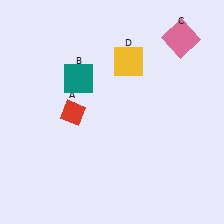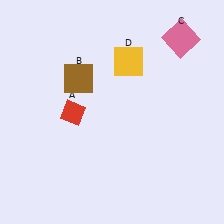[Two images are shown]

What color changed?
The square (B) changed from teal in Image 1 to brown in Image 2.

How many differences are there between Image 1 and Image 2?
There is 1 difference between the two images.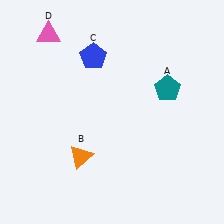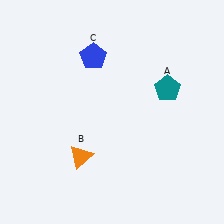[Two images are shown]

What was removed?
The pink triangle (D) was removed in Image 2.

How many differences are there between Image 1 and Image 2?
There is 1 difference between the two images.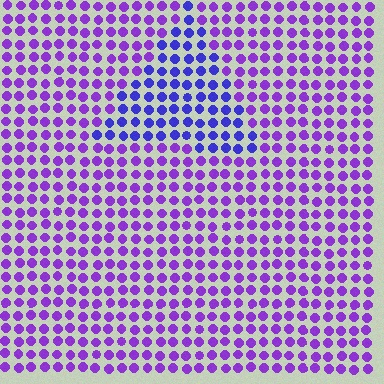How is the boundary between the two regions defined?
The boundary is defined purely by a slight shift in hue (about 32 degrees). Spacing, size, and orientation are identical on both sides.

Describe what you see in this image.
The image is filled with small purple elements in a uniform arrangement. A triangle-shaped region is visible where the elements are tinted to a slightly different hue, forming a subtle color boundary.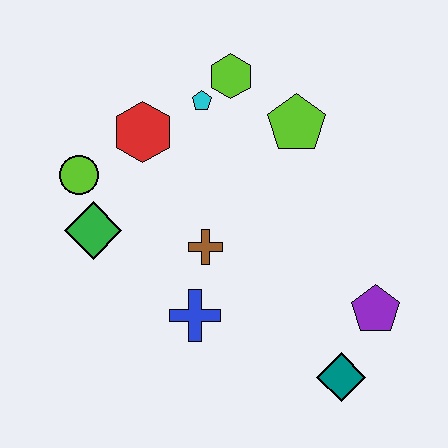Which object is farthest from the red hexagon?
The teal diamond is farthest from the red hexagon.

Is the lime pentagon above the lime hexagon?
No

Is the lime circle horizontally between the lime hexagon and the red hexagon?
No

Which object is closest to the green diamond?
The lime circle is closest to the green diamond.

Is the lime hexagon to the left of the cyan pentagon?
No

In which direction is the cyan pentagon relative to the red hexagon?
The cyan pentagon is to the right of the red hexagon.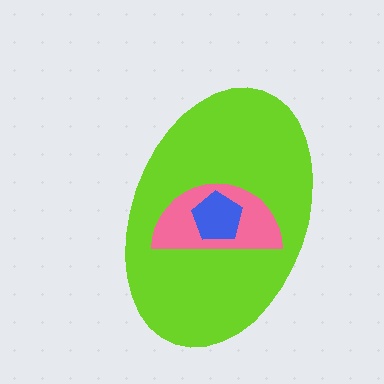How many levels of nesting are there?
3.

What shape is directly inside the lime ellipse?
The pink semicircle.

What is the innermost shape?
The blue pentagon.